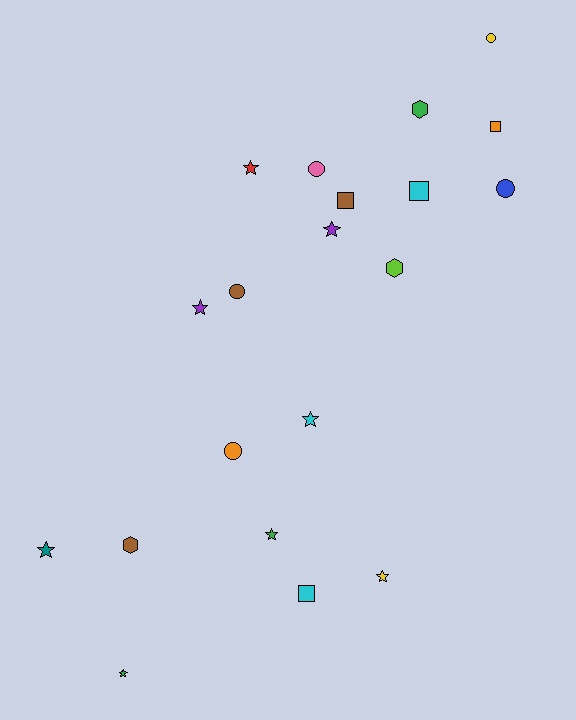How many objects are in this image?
There are 20 objects.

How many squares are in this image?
There are 4 squares.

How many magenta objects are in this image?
There are no magenta objects.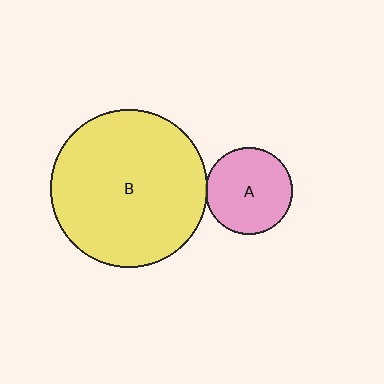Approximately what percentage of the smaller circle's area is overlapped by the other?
Approximately 5%.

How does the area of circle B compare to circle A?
Approximately 3.3 times.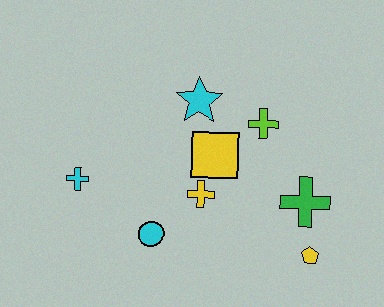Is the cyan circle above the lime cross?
No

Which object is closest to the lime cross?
The yellow square is closest to the lime cross.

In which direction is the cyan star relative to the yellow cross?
The cyan star is above the yellow cross.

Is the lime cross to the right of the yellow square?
Yes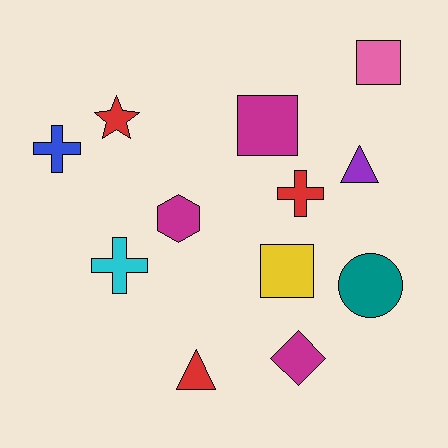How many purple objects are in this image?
There is 1 purple object.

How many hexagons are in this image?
There is 1 hexagon.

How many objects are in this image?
There are 12 objects.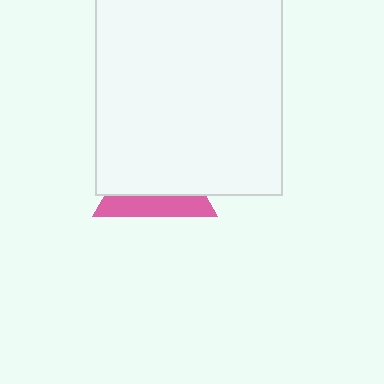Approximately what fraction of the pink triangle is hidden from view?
Roughly 64% of the pink triangle is hidden behind the white rectangle.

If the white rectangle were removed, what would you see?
You would see the complete pink triangle.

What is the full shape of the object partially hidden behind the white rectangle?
The partially hidden object is a pink triangle.